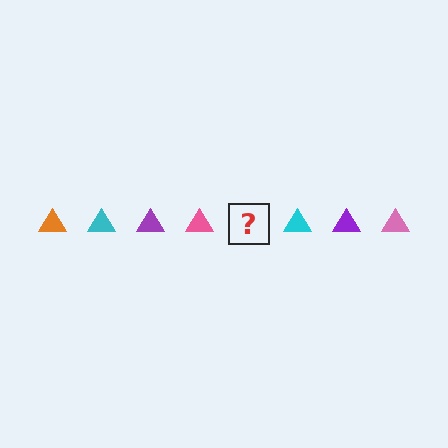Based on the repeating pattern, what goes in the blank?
The blank should be an orange triangle.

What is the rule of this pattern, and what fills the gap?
The rule is that the pattern cycles through orange, cyan, purple, pink triangles. The gap should be filled with an orange triangle.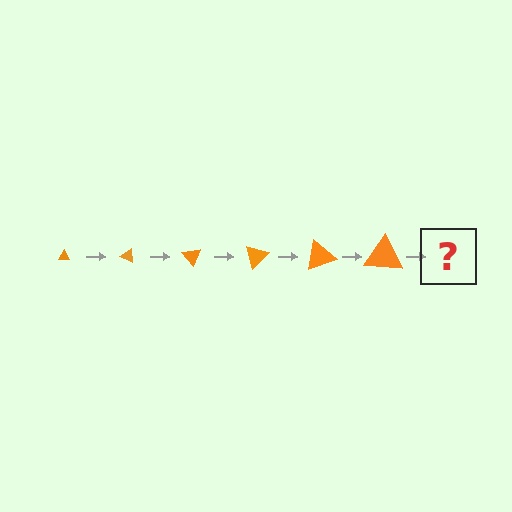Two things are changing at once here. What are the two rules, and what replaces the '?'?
The two rules are that the triangle grows larger each step and it rotates 25 degrees each step. The '?' should be a triangle, larger than the previous one and rotated 150 degrees from the start.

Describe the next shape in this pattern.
It should be a triangle, larger than the previous one and rotated 150 degrees from the start.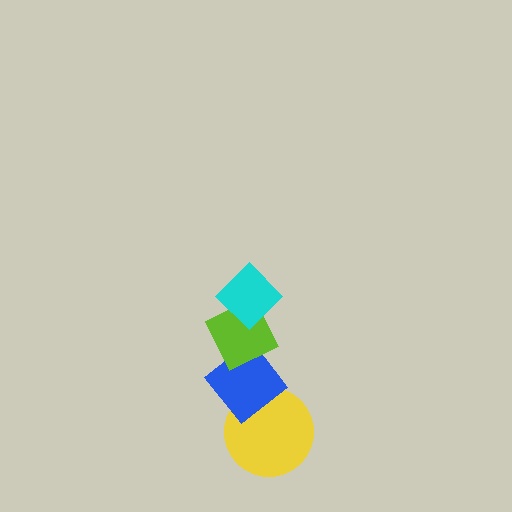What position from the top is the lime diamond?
The lime diamond is 2nd from the top.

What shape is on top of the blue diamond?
The lime diamond is on top of the blue diamond.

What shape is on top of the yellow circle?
The blue diamond is on top of the yellow circle.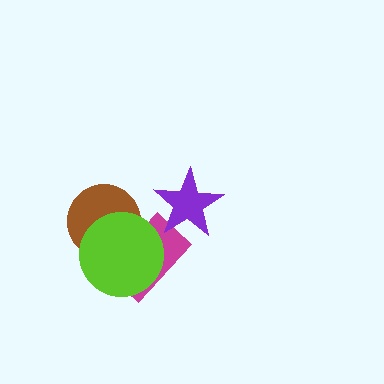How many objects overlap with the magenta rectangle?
3 objects overlap with the magenta rectangle.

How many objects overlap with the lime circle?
2 objects overlap with the lime circle.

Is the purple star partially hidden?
No, no other shape covers it.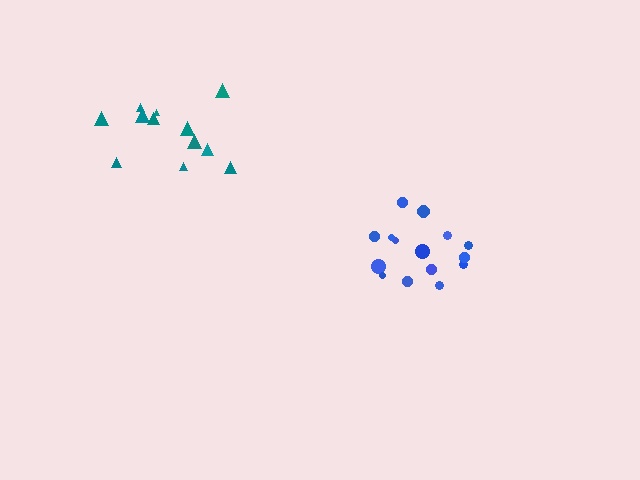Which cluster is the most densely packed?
Blue.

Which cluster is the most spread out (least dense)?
Teal.